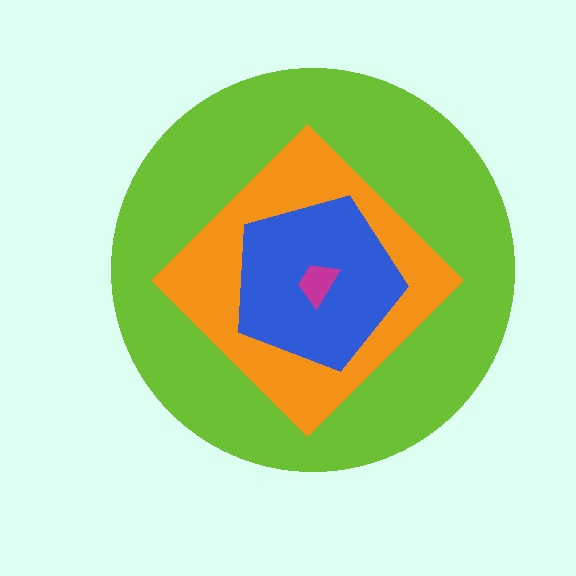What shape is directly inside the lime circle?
The orange diamond.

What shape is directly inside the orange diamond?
The blue pentagon.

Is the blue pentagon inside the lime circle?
Yes.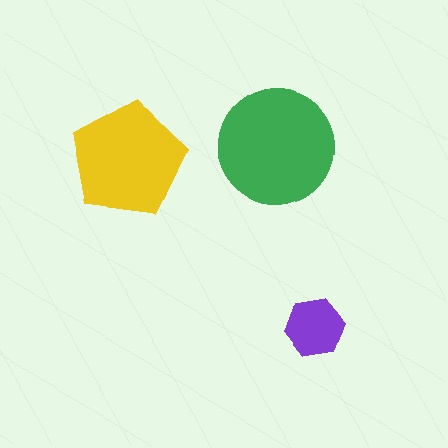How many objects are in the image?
There are 3 objects in the image.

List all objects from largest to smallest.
The green circle, the yellow pentagon, the purple hexagon.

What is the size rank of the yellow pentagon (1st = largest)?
2nd.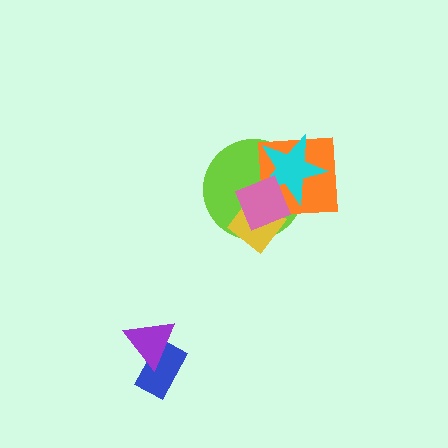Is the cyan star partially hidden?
Yes, it is partially covered by another shape.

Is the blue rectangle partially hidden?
Yes, it is partially covered by another shape.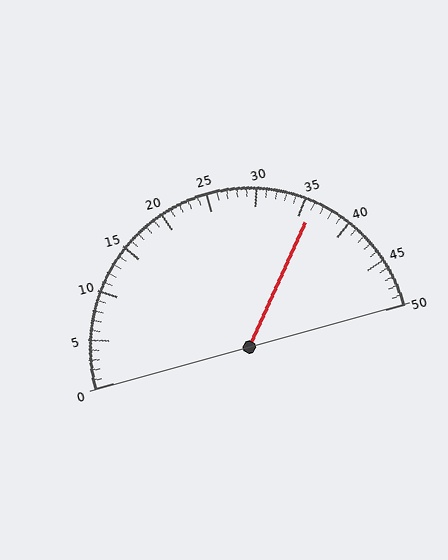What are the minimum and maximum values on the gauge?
The gauge ranges from 0 to 50.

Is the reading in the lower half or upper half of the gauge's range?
The reading is in the upper half of the range (0 to 50).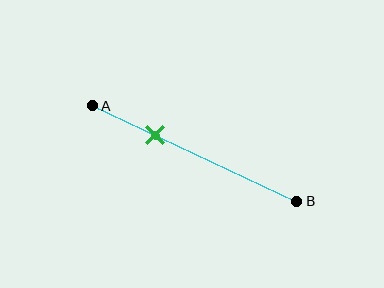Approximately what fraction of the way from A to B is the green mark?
The green mark is approximately 30% of the way from A to B.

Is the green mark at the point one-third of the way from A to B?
Yes, the mark is approximately at the one-third point.